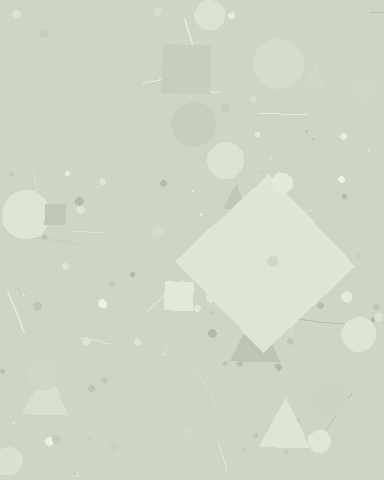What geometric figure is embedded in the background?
A diamond is embedded in the background.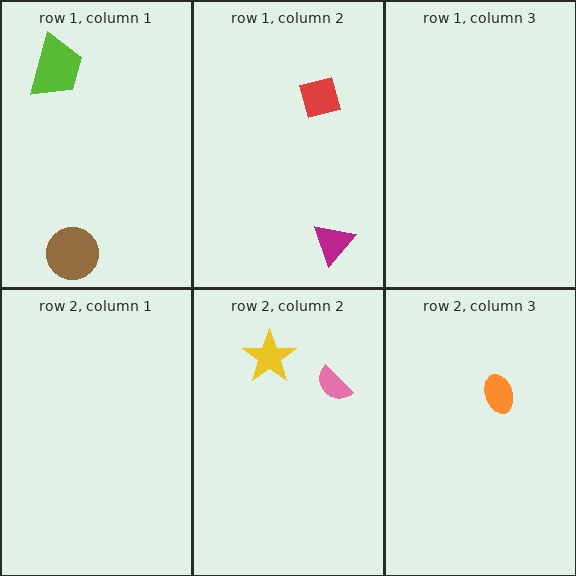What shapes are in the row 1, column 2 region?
The magenta triangle, the red square.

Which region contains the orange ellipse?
The row 2, column 3 region.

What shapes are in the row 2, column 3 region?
The orange ellipse.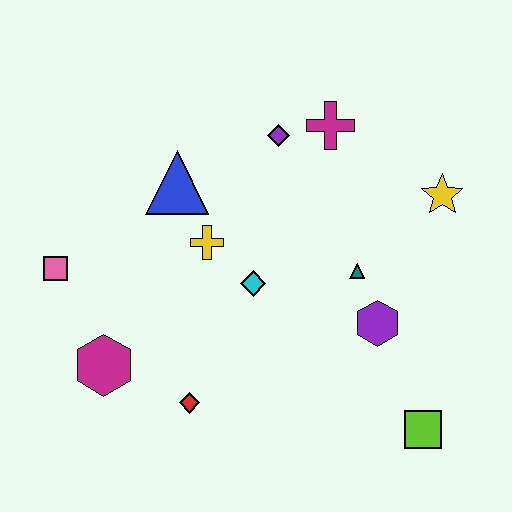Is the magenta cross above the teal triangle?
Yes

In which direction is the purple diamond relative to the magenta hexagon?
The purple diamond is above the magenta hexagon.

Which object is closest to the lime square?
The purple hexagon is closest to the lime square.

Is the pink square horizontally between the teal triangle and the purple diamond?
No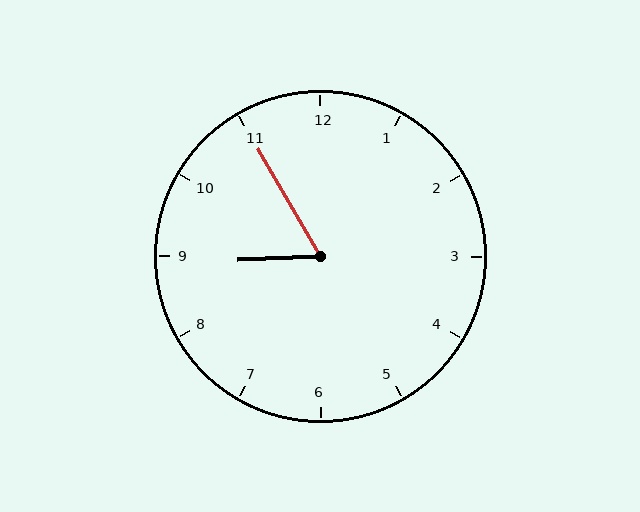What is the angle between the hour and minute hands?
Approximately 62 degrees.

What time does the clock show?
8:55.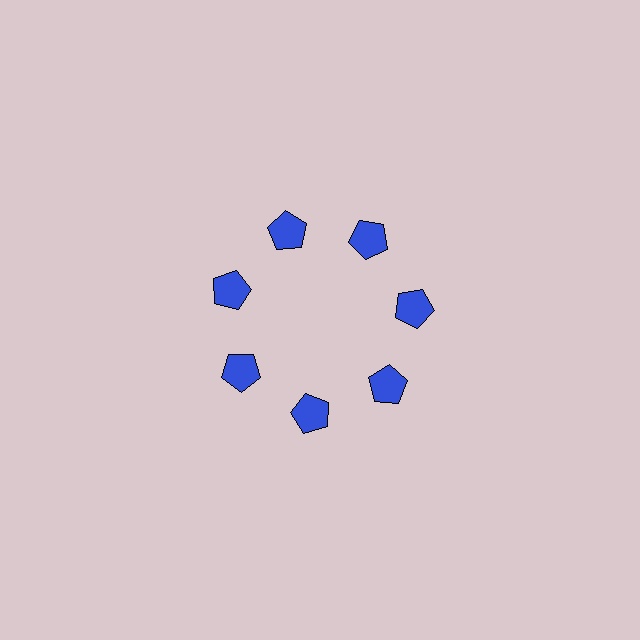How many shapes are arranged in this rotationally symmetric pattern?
There are 7 shapes, arranged in 7 groups of 1.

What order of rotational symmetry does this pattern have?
This pattern has 7-fold rotational symmetry.